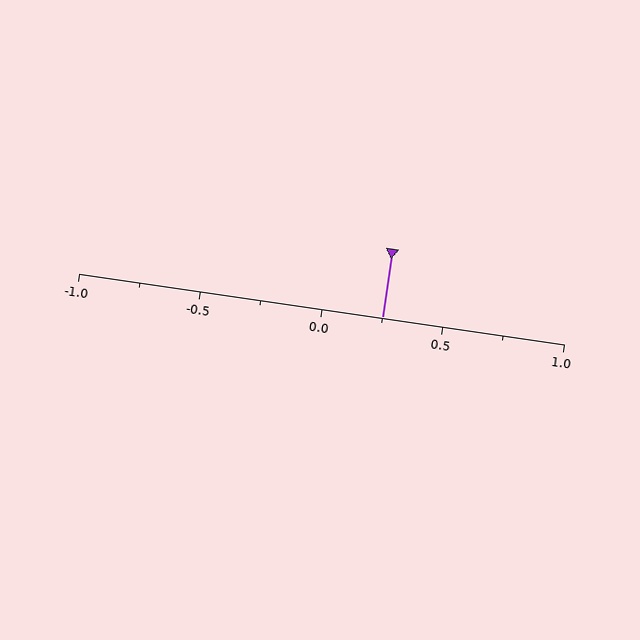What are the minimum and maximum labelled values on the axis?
The axis runs from -1.0 to 1.0.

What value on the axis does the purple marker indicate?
The marker indicates approximately 0.25.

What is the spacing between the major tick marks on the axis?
The major ticks are spaced 0.5 apart.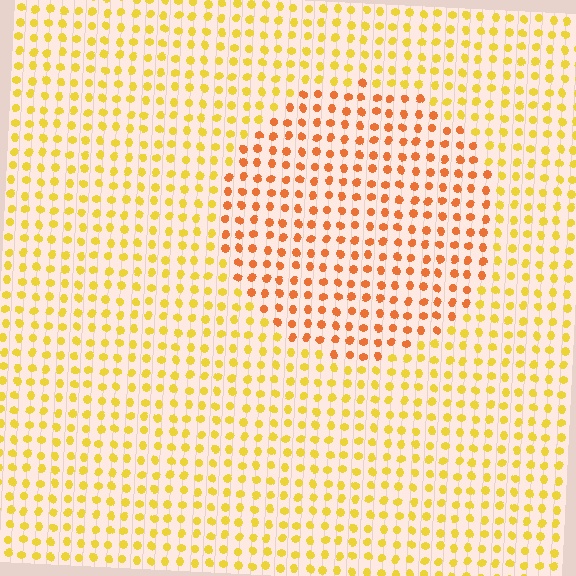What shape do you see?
I see a circle.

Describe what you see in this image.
The image is filled with small yellow elements in a uniform arrangement. A circle-shaped region is visible where the elements are tinted to a slightly different hue, forming a subtle color boundary.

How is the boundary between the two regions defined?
The boundary is defined purely by a slight shift in hue (about 33 degrees). Spacing, size, and orientation are identical on both sides.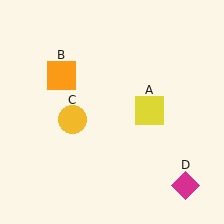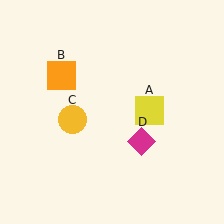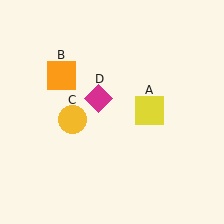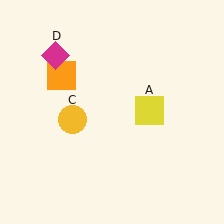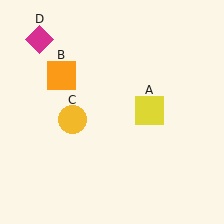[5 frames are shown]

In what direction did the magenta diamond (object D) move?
The magenta diamond (object D) moved up and to the left.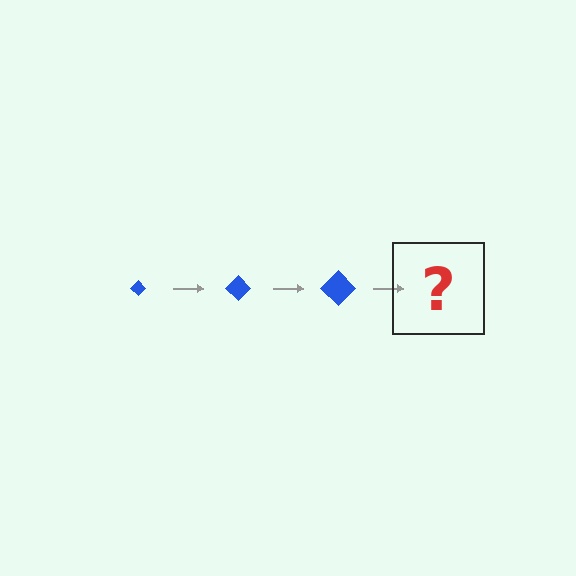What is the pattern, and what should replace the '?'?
The pattern is that the diamond gets progressively larger each step. The '?' should be a blue diamond, larger than the previous one.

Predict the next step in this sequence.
The next step is a blue diamond, larger than the previous one.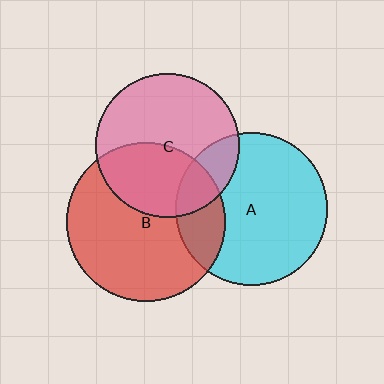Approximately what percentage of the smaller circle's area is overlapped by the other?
Approximately 40%.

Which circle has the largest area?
Circle B (red).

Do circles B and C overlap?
Yes.